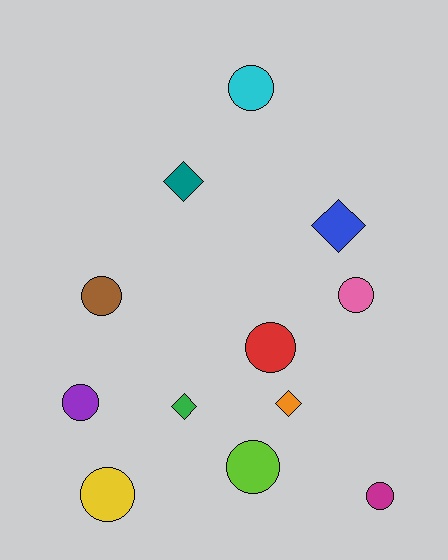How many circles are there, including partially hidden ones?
There are 8 circles.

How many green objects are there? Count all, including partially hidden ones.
There is 1 green object.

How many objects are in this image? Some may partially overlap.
There are 12 objects.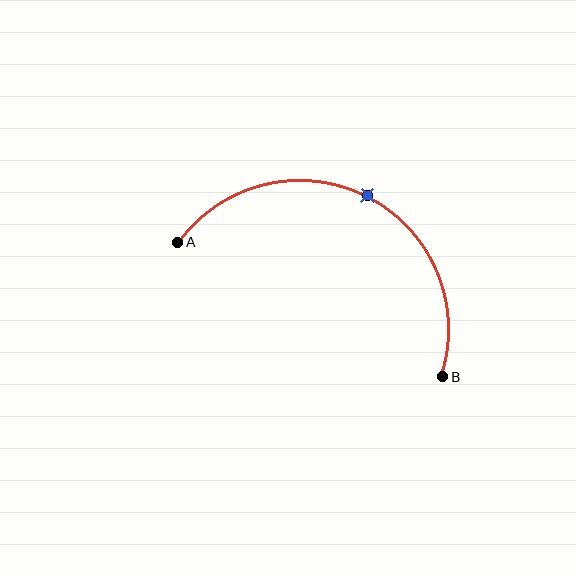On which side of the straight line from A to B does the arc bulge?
The arc bulges above the straight line connecting A and B.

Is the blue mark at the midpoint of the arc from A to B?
Yes. The blue mark lies on the arc at equal arc-length from both A and B — it is the arc midpoint.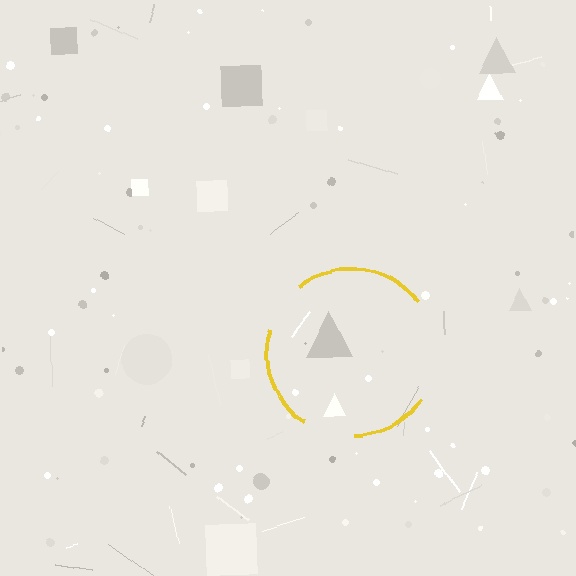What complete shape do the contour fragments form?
The contour fragments form a circle.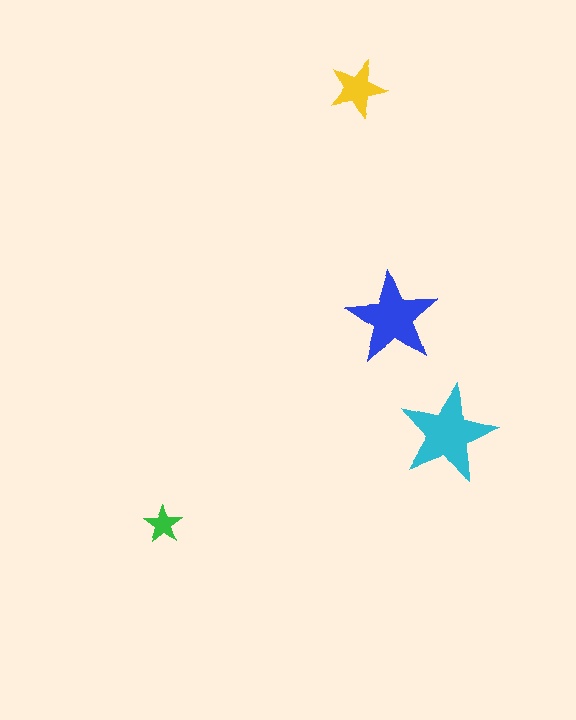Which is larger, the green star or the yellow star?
The yellow one.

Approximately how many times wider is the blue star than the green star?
About 2.5 times wider.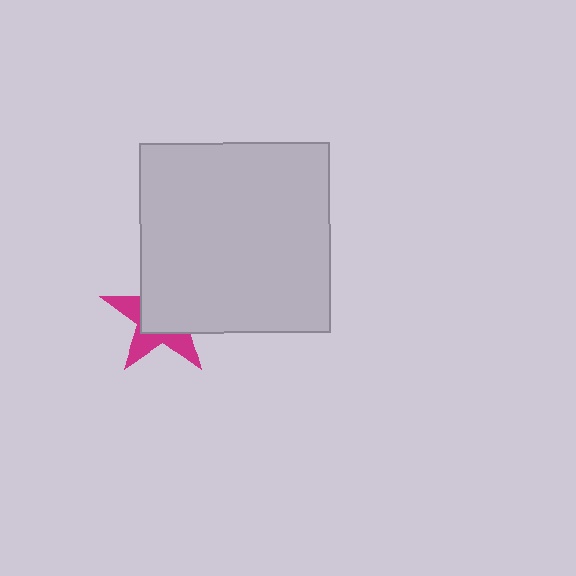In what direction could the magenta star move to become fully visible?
The magenta star could move toward the lower-left. That would shift it out from behind the light gray square entirely.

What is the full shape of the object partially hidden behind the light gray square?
The partially hidden object is a magenta star.